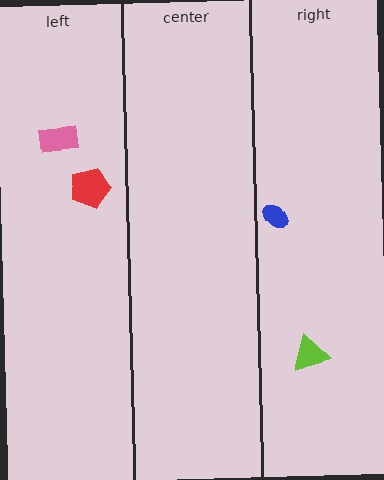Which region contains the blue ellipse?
The right region.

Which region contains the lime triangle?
The right region.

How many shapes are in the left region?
2.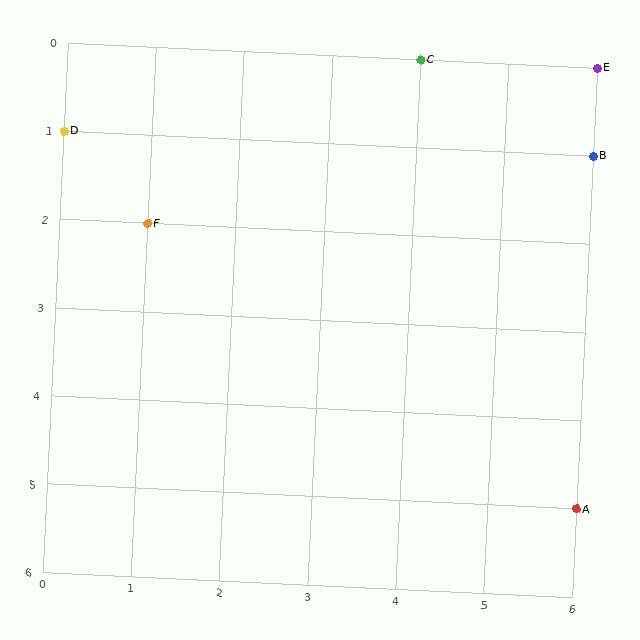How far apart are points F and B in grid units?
Points F and B are 5 columns and 1 row apart (about 5.1 grid units diagonally).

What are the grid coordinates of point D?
Point D is at grid coordinates (0, 1).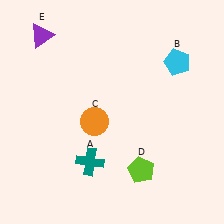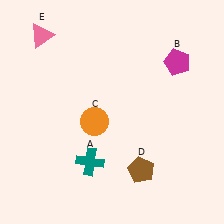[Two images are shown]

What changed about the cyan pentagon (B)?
In Image 1, B is cyan. In Image 2, it changed to magenta.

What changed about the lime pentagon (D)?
In Image 1, D is lime. In Image 2, it changed to brown.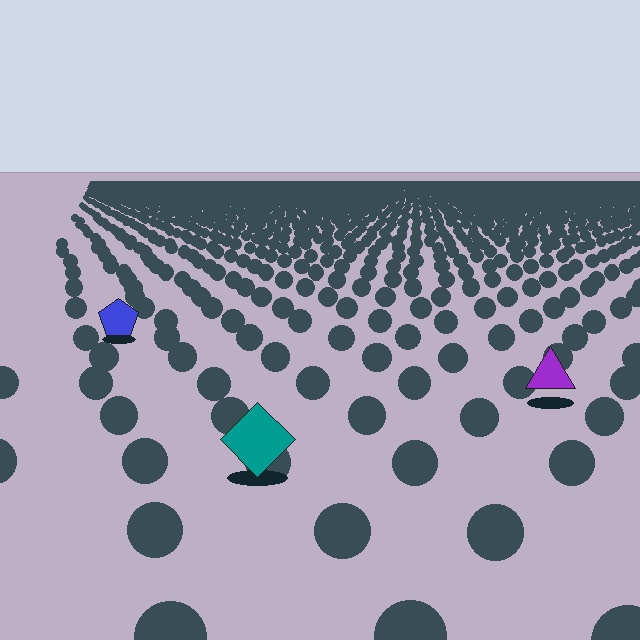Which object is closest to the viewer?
The teal diamond is closest. The texture marks near it are larger and more spread out.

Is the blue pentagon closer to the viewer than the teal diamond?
No. The teal diamond is closer — you can tell from the texture gradient: the ground texture is coarser near it.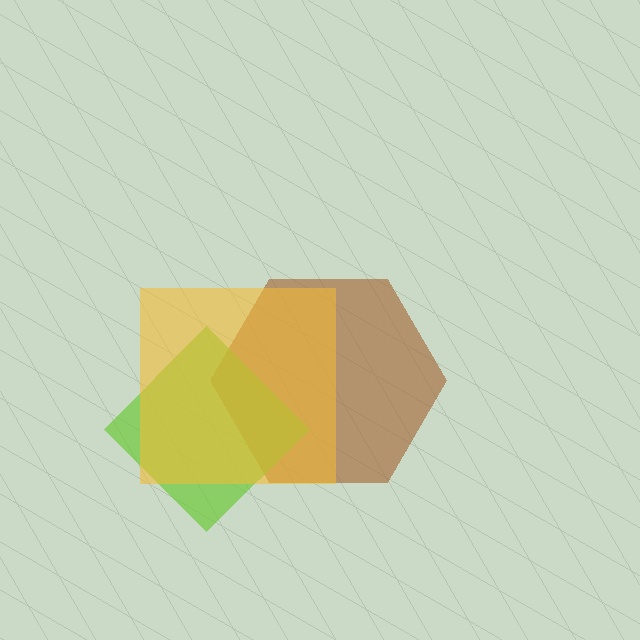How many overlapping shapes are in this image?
There are 3 overlapping shapes in the image.